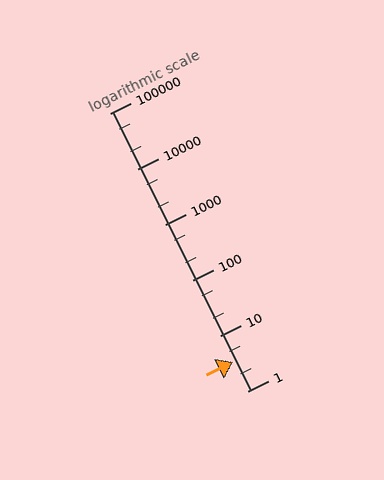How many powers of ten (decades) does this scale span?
The scale spans 5 decades, from 1 to 100000.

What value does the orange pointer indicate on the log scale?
The pointer indicates approximately 3.3.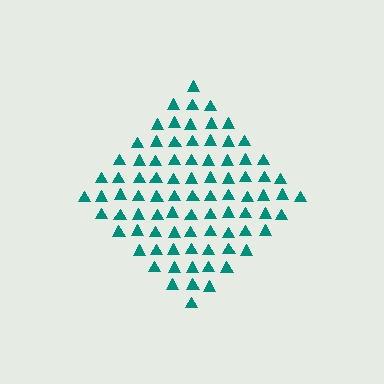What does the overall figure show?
The overall figure shows a diamond.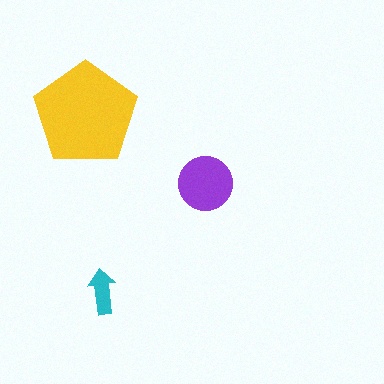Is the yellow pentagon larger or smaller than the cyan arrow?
Larger.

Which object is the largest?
The yellow pentagon.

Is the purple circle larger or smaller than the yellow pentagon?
Smaller.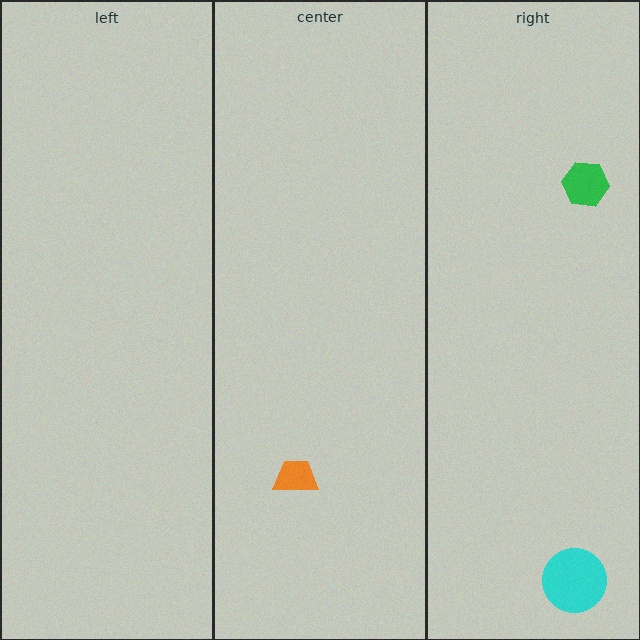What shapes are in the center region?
The orange trapezoid.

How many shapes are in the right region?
2.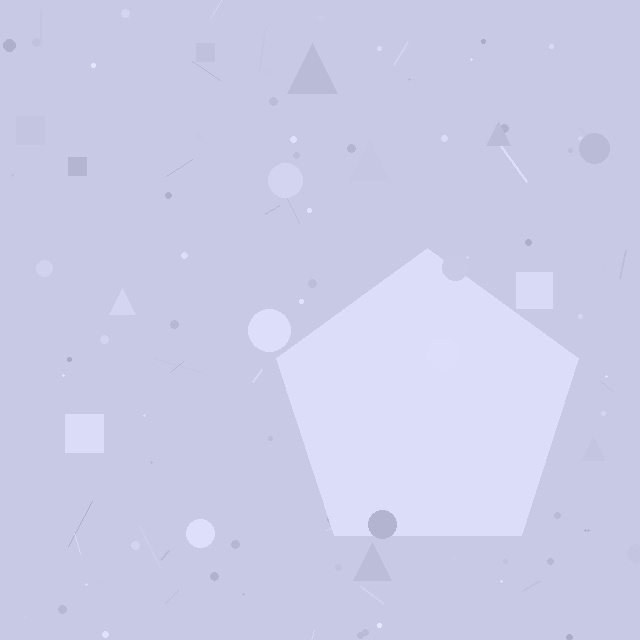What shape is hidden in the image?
A pentagon is hidden in the image.